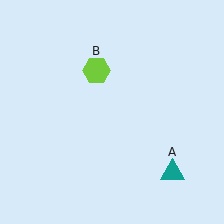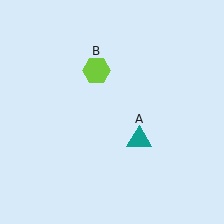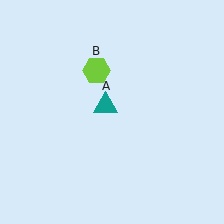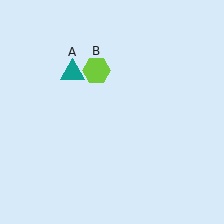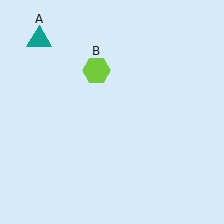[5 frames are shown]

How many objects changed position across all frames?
1 object changed position: teal triangle (object A).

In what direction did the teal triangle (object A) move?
The teal triangle (object A) moved up and to the left.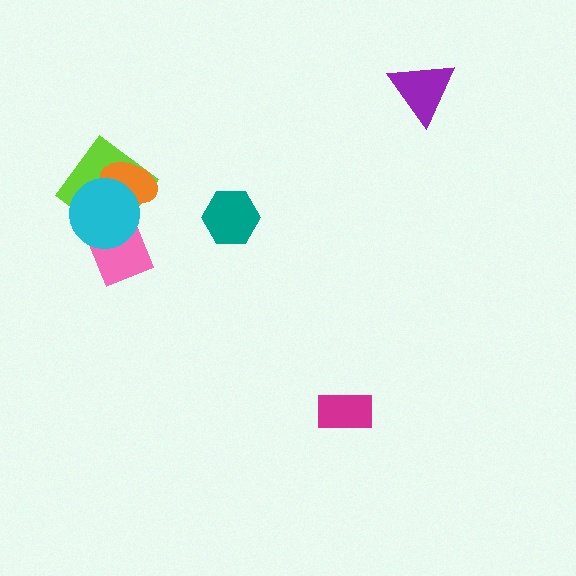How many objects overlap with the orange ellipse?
3 objects overlap with the orange ellipse.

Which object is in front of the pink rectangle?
The cyan circle is in front of the pink rectangle.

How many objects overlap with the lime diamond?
3 objects overlap with the lime diamond.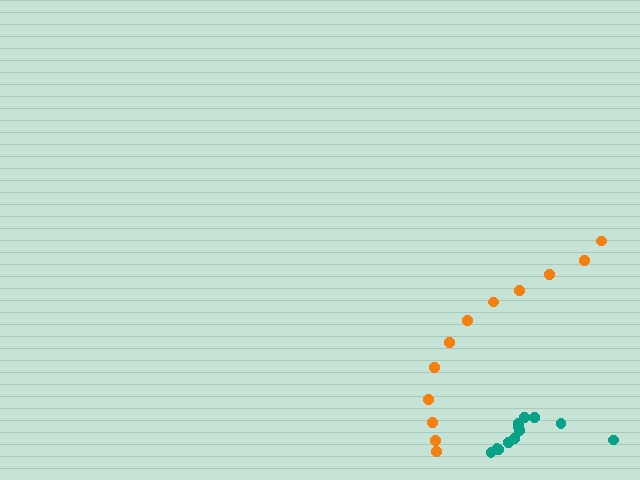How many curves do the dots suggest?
There are 2 distinct paths.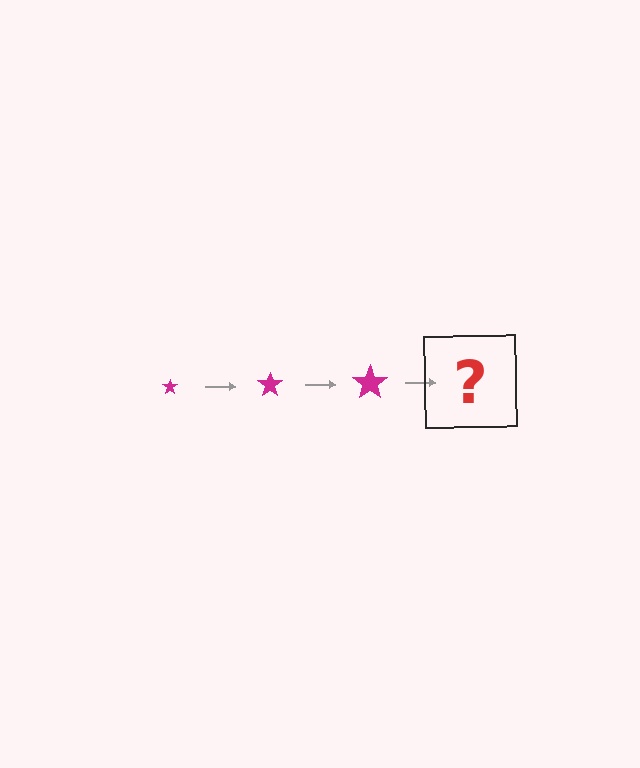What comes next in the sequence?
The next element should be a magenta star, larger than the previous one.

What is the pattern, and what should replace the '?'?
The pattern is that the star gets progressively larger each step. The '?' should be a magenta star, larger than the previous one.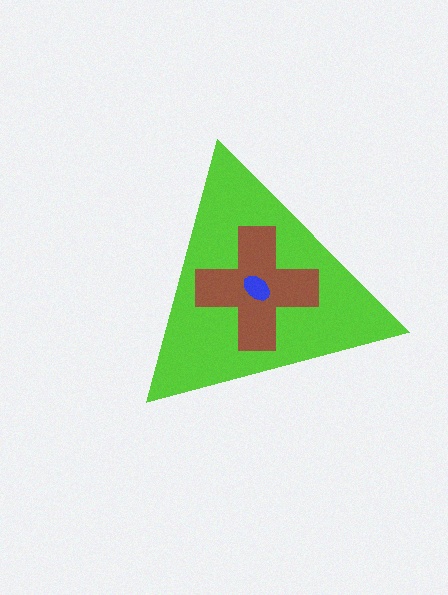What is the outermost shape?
The lime triangle.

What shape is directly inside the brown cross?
The blue ellipse.